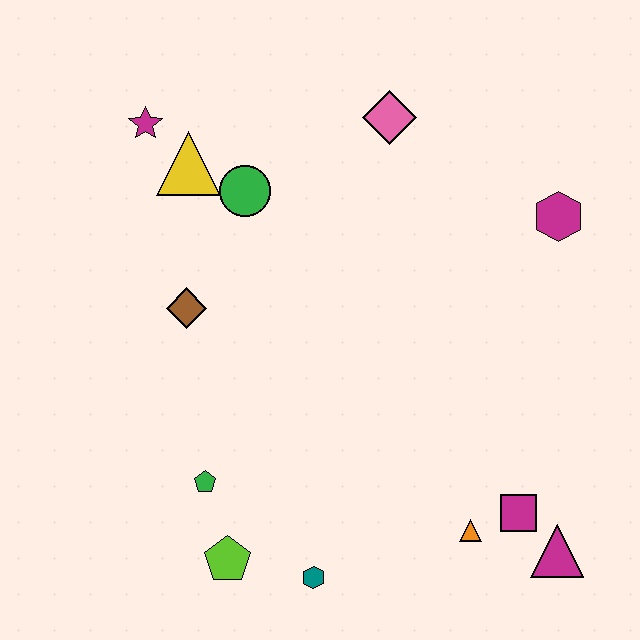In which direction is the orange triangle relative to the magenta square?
The orange triangle is to the left of the magenta square.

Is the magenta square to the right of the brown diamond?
Yes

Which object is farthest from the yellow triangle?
The magenta triangle is farthest from the yellow triangle.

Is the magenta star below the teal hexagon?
No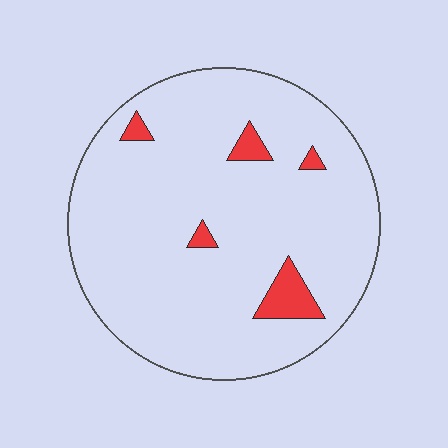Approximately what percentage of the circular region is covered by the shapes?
Approximately 5%.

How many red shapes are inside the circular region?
5.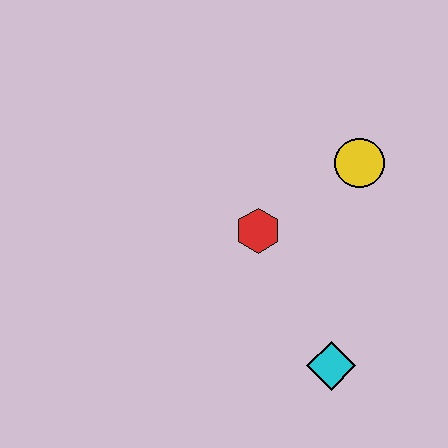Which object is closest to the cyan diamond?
The red hexagon is closest to the cyan diamond.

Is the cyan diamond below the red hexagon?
Yes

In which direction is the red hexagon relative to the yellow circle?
The red hexagon is to the left of the yellow circle.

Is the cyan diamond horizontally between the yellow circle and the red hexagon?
Yes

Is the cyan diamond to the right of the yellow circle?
No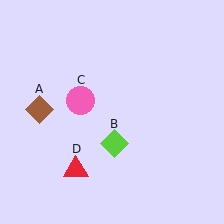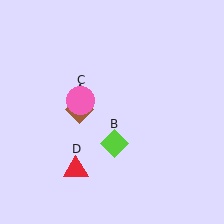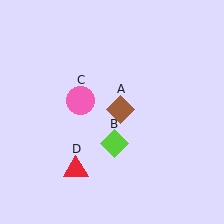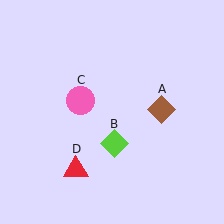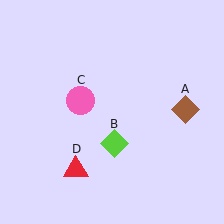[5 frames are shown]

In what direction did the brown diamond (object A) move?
The brown diamond (object A) moved right.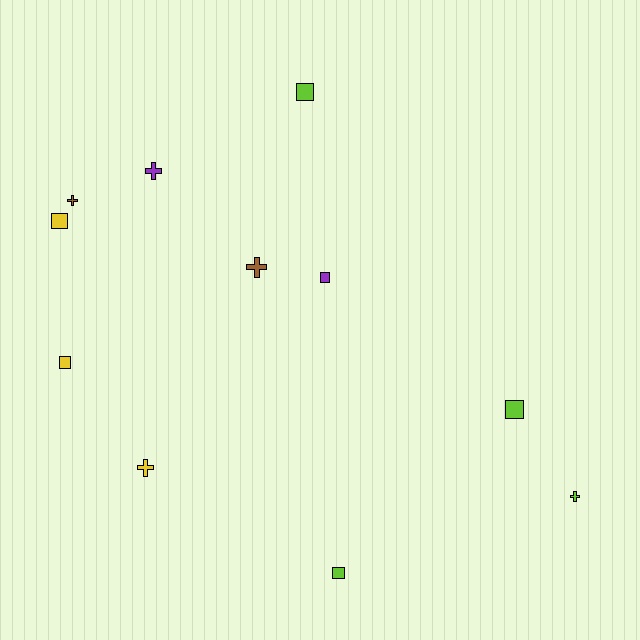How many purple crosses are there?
There is 1 purple cross.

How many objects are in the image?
There are 11 objects.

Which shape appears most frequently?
Square, with 6 objects.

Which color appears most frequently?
Lime, with 4 objects.